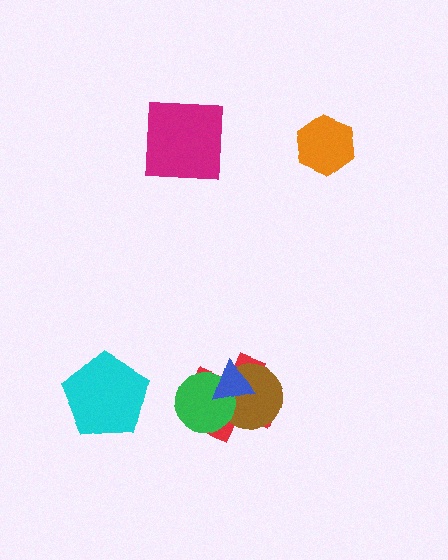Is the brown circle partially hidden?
Yes, it is partially covered by another shape.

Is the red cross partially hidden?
Yes, it is partially covered by another shape.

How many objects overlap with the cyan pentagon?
0 objects overlap with the cyan pentagon.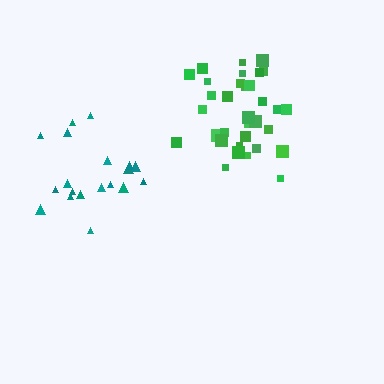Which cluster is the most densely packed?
Green.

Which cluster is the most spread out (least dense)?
Teal.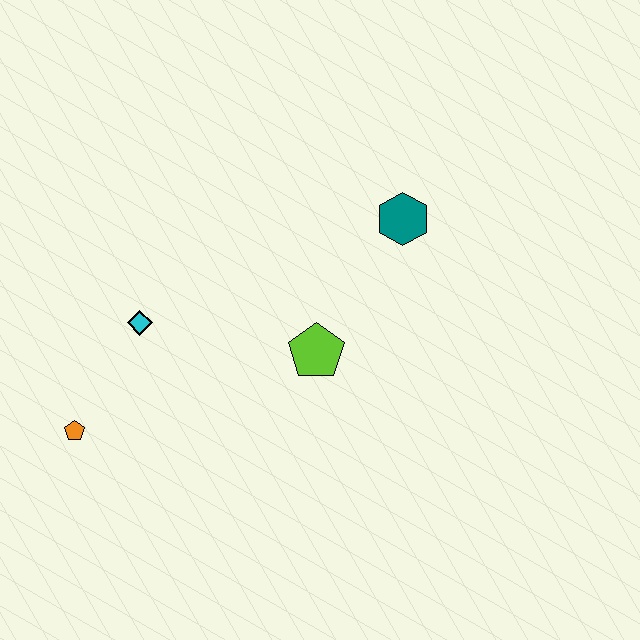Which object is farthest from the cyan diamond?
The teal hexagon is farthest from the cyan diamond.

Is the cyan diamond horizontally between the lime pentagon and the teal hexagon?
No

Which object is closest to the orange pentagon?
The cyan diamond is closest to the orange pentagon.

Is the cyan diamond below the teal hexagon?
Yes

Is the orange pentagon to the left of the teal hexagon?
Yes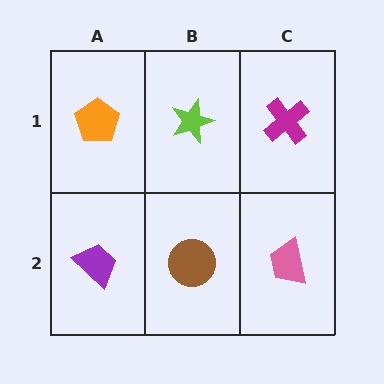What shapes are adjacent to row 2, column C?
A magenta cross (row 1, column C), a brown circle (row 2, column B).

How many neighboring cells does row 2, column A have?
2.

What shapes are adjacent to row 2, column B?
A lime star (row 1, column B), a purple trapezoid (row 2, column A), a pink trapezoid (row 2, column C).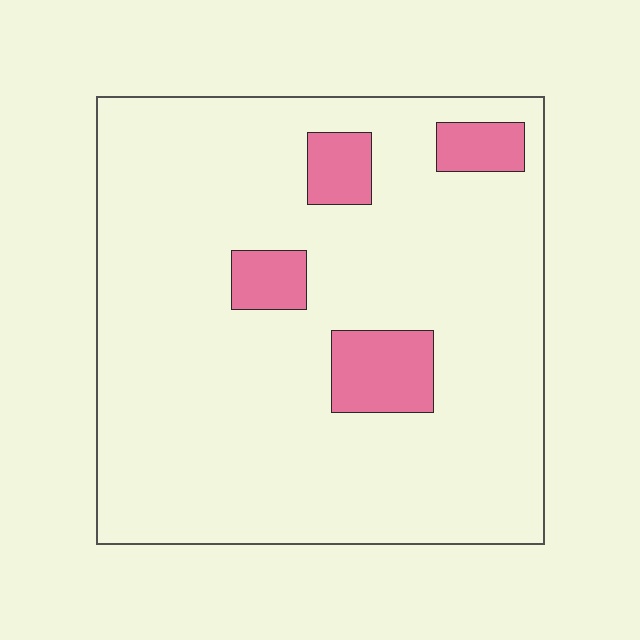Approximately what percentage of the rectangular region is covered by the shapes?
Approximately 10%.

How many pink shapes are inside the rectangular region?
4.